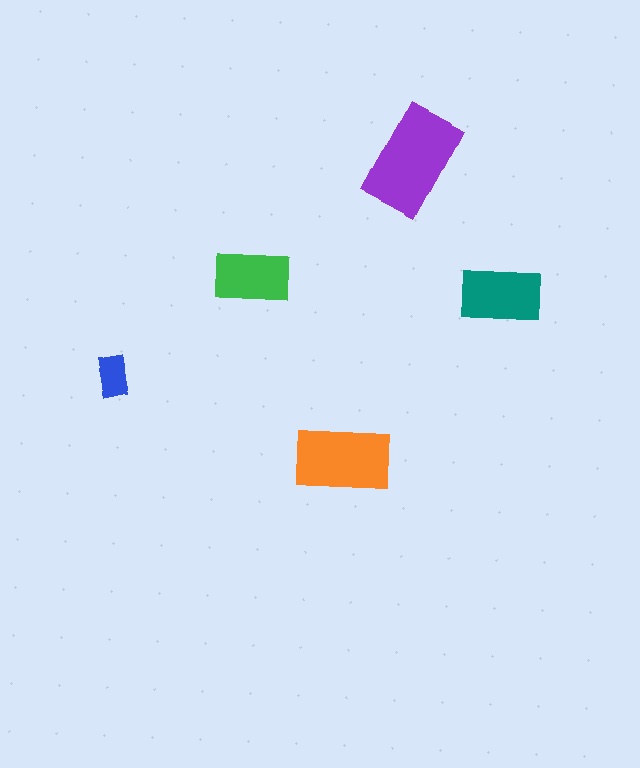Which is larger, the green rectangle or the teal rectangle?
The teal one.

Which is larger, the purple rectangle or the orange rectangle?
The purple one.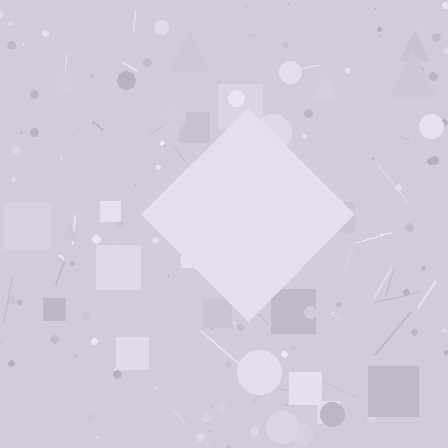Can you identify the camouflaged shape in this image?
The camouflaged shape is a diamond.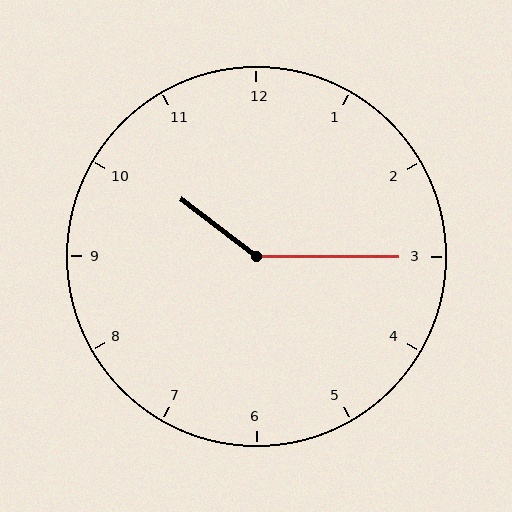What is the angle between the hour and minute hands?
Approximately 142 degrees.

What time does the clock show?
10:15.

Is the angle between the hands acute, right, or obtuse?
It is obtuse.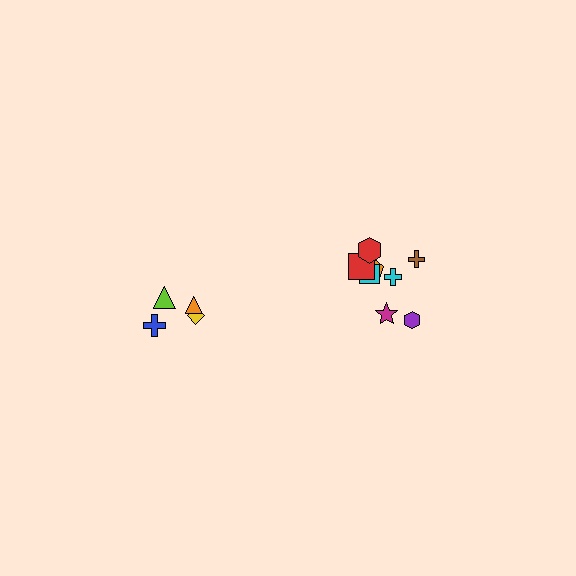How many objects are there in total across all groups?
There are 12 objects.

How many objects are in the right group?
There are 8 objects.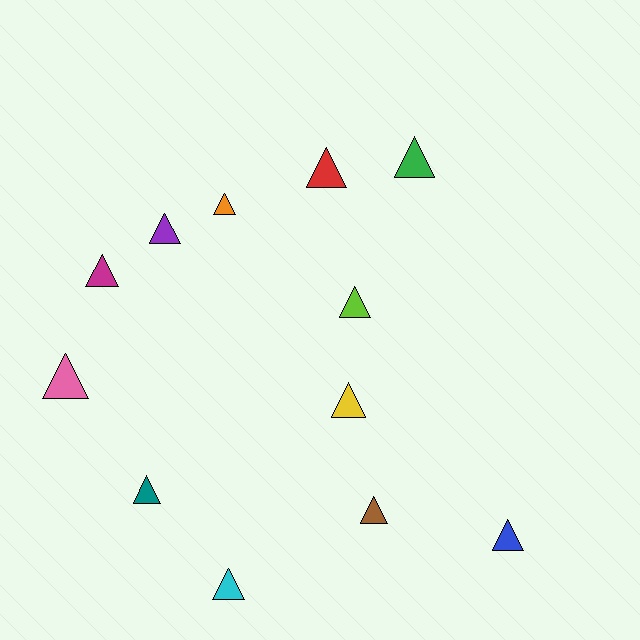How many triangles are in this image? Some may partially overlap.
There are 12 triangles.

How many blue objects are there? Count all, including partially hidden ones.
There is 1 blue object.